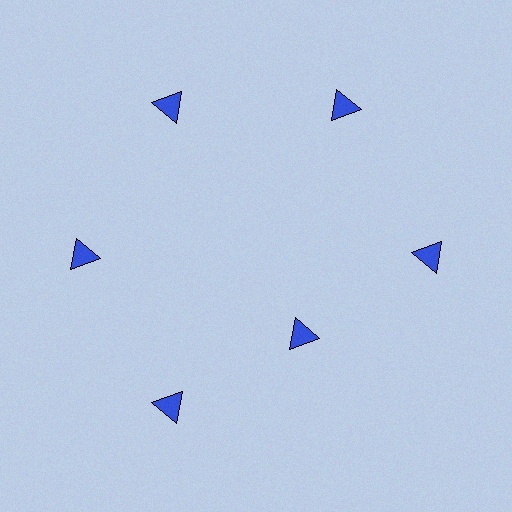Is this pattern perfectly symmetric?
No. The 6 blue triangles are arranged in a ring, but one element near the 5 o'clock position is pulled inward toward the center, breaking the 6-fold rotational symmetry.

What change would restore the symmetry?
The symmetry would be restored by moving it outward, back onto the ring so that all 6 triangles sit at equal angles and equal distance from the center.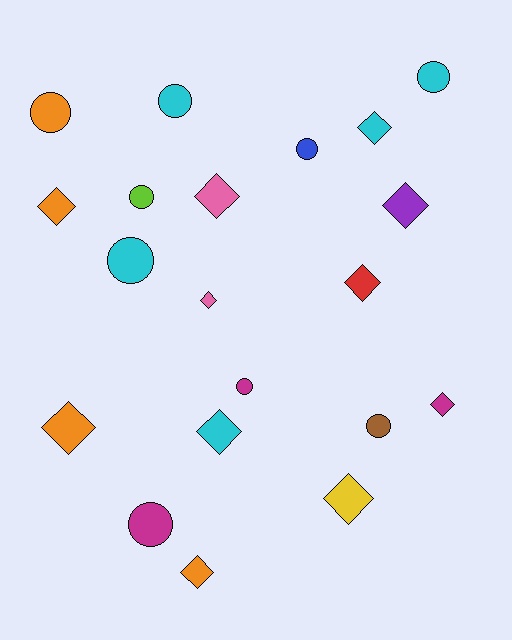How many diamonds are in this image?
There are 11 diamonds.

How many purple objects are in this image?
There is 1 purple object.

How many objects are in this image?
There are 20 objects.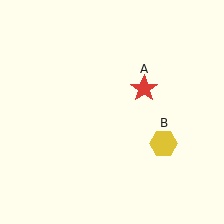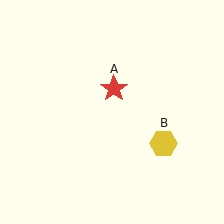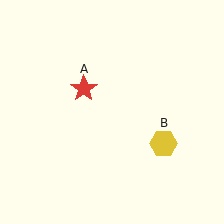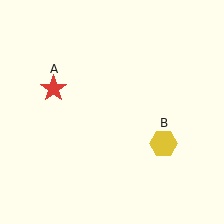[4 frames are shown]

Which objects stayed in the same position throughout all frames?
Yellow hexagon (object B) remained stationary.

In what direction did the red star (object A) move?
The red star (object A) moved left.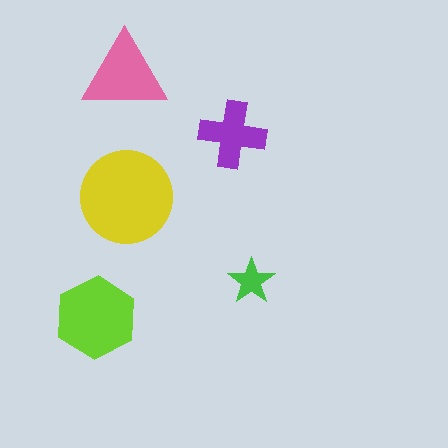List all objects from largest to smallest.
The yellow circle, the lime hexagon, the pink triangle, the purple cross, the green star.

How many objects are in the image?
There are 5 objects in the image.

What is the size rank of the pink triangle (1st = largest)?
3rd.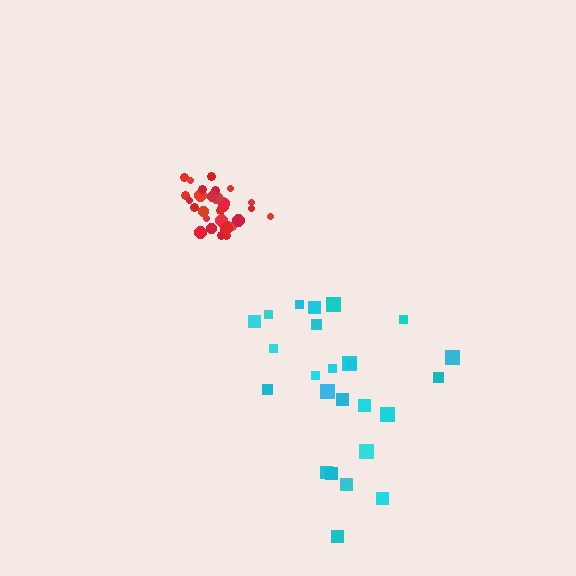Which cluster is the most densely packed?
Red.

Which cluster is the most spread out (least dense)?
Cyan.